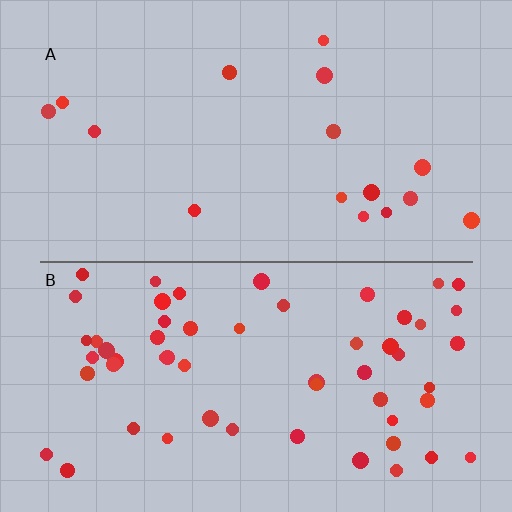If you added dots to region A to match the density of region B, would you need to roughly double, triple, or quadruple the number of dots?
Approximately triple.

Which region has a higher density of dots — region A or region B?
B (the bottom).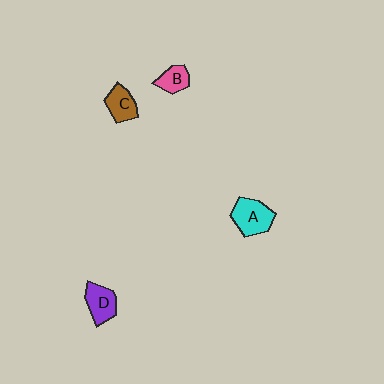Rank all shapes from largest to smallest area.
From largest to smallest: A (cyan), D (purple), C (brown), B (pink).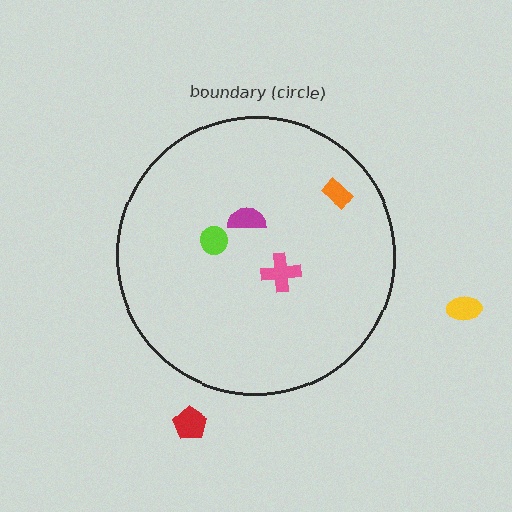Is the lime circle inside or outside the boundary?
Inside.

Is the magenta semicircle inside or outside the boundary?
Inside.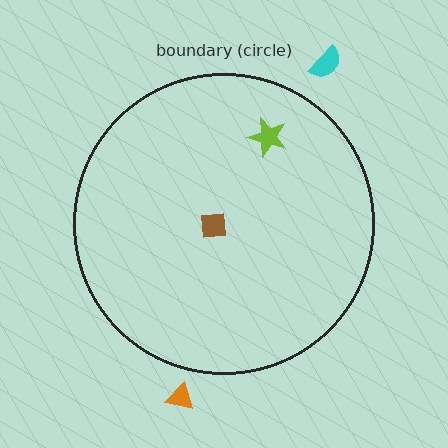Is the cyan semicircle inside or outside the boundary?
Outside.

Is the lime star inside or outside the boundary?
Inside.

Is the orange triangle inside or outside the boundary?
Outside.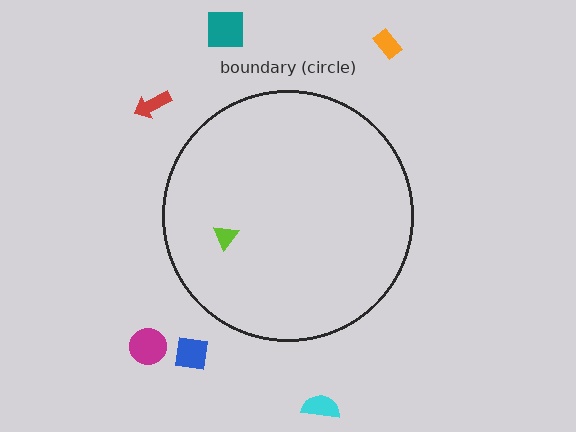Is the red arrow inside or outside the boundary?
Outside.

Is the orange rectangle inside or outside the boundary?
Outside.